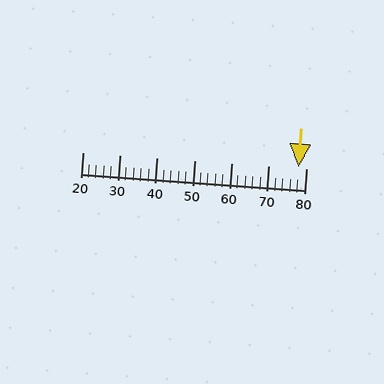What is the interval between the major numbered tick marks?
The major tick marks are spaced 10 units apart.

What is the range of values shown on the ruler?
The ruler shows values from 20 to 80.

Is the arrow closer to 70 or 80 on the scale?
The arrow is closer to 80.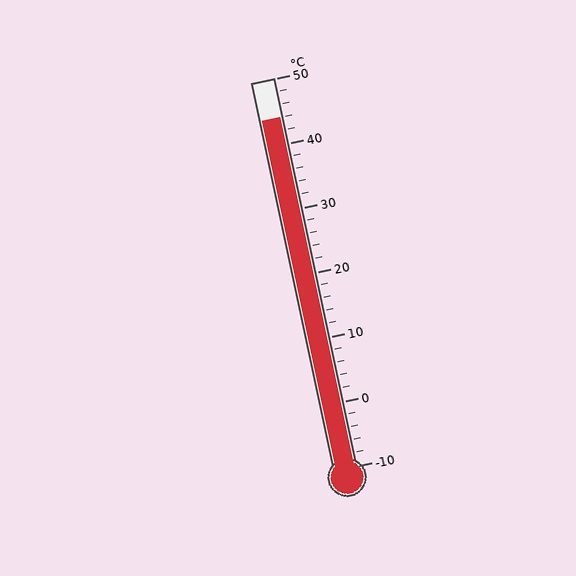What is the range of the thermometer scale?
The thermometer scale ranges from -10°C to 50°C.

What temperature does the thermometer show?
The thermometer shows approximately 44°C.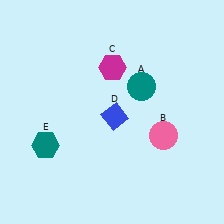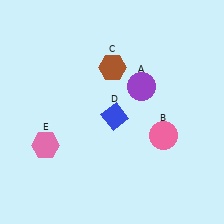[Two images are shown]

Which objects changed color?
A changed from teal to purple. C changed from magenta to brown. E changed from teal to pink.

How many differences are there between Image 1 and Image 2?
There are 3 differences between the two images.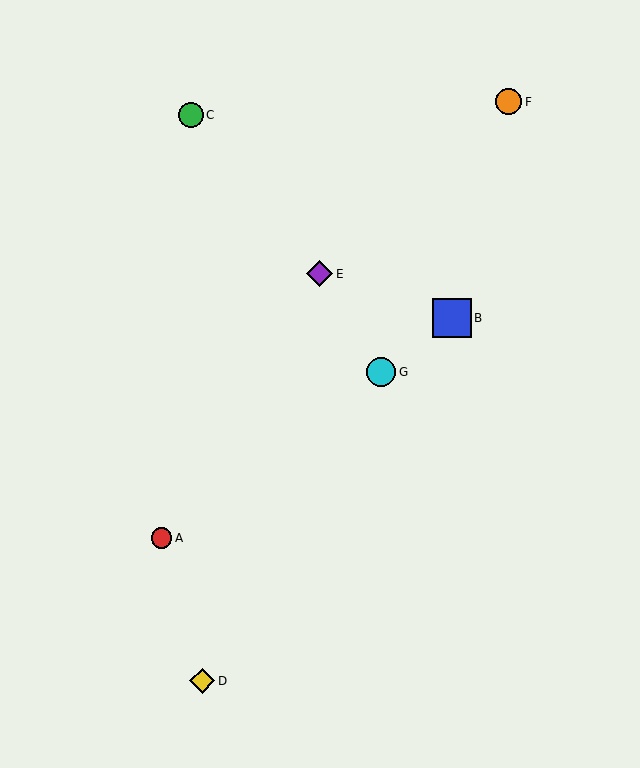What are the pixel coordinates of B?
Object B is at (452, 318).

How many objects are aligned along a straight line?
3 objects (A, B, G) are aligned along a straight line.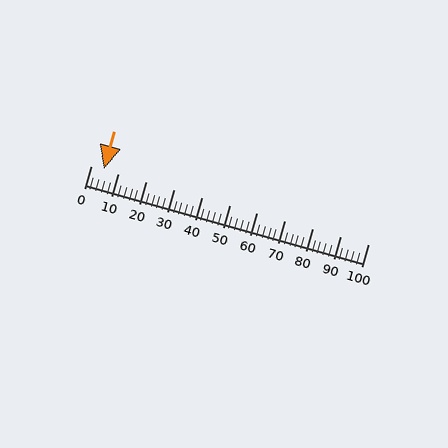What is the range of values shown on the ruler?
The ruler shows values from 0 to 100.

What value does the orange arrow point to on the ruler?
The orange arrow points to approximately 5.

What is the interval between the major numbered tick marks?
The major tick marks are spaced 10 units apart.